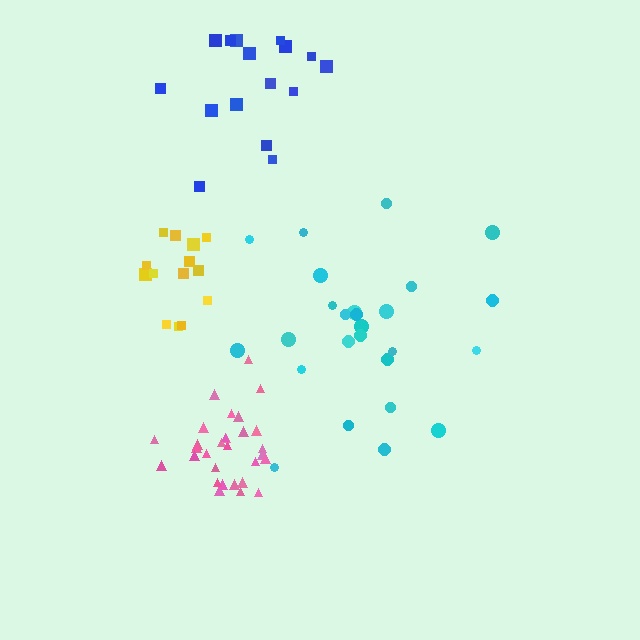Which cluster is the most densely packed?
Pink.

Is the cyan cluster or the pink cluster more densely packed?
Pink.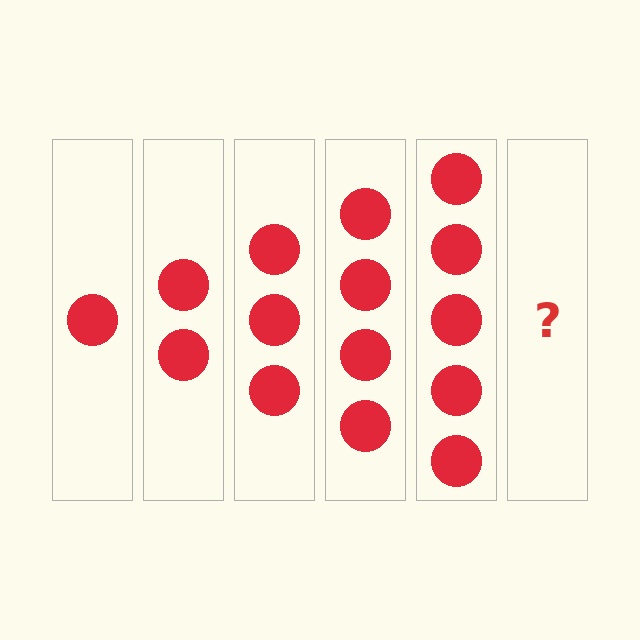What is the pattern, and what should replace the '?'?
The pattern is that each step adds one more circle. The '?' should be 6 circles.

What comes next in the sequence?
The next element should be 6 circles.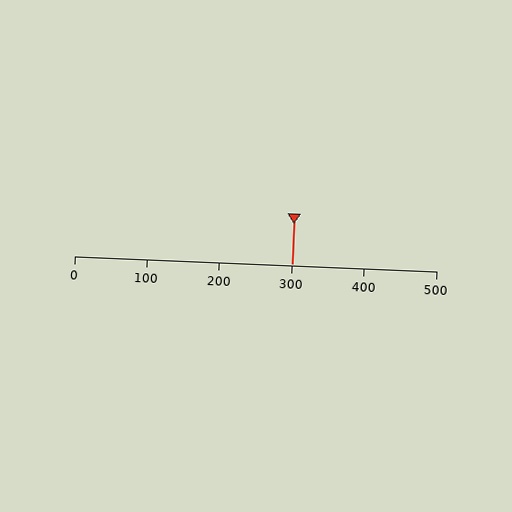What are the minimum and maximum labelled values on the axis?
The axis runs from 0 to 500.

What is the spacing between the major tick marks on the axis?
The major ticks are spaced 100 apart.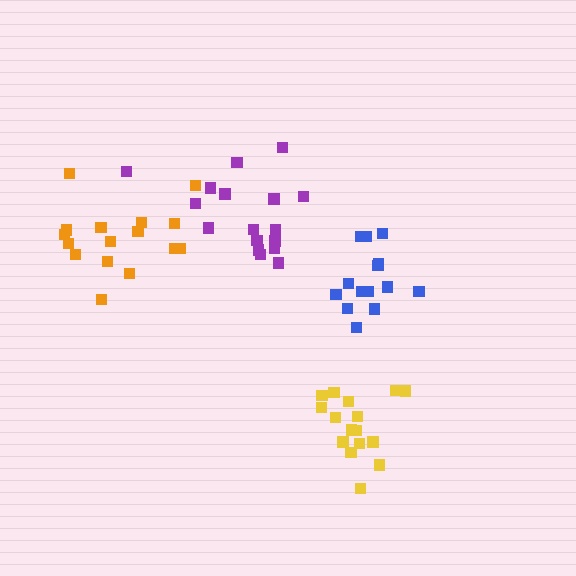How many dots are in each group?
Group 1: 14 dots, Group 2: 16 dots, Group 3: 16 dots, Group 4: 17 dots (63 total).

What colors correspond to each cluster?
The clusters are colored: blue, orange, yellow, purple.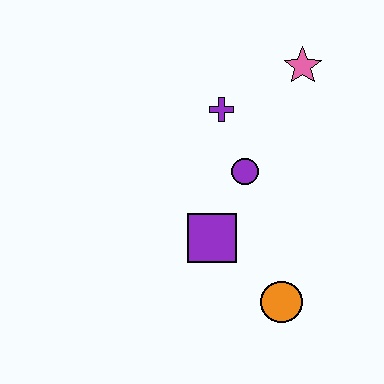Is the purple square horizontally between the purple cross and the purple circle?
No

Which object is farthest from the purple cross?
The orange circle is farthest from the purple cross.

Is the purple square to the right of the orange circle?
No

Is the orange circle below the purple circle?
Yes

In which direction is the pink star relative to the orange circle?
The pink star is above the orange circle.